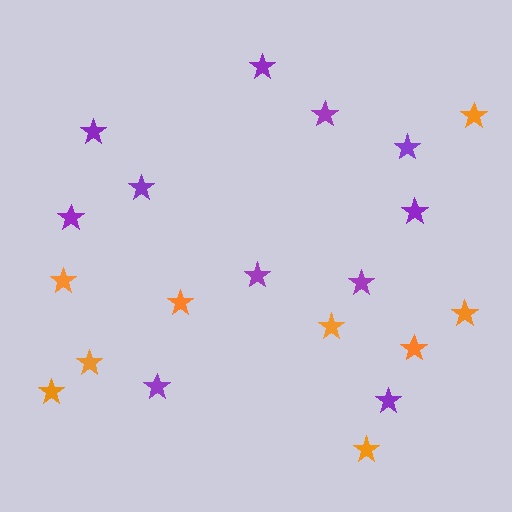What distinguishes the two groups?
There are 2 groups: one group of orange stars (9) and one group of purple stars (11).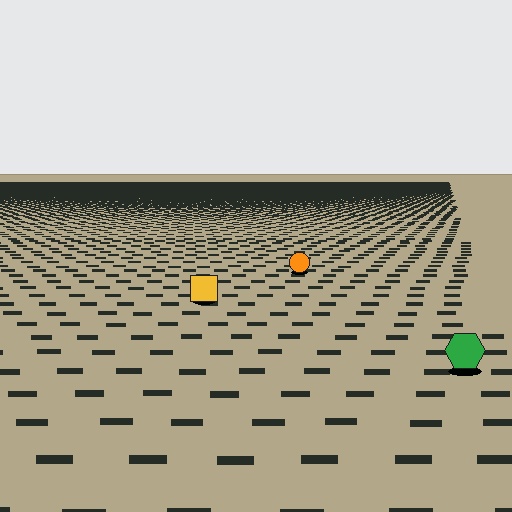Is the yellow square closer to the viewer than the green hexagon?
No. The green hexagon is closer — you can tell from the texture gradient: the ground texture is coarser near it.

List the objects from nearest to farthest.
From nearest to farthest: the green hexagon, the yellow square, the orange circle.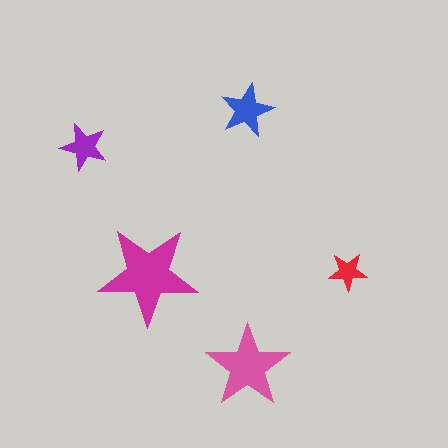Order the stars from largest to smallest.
the magenta one, the pink one, the blue one, the purple one, the red one.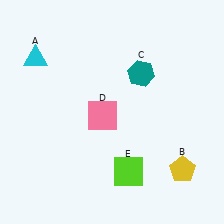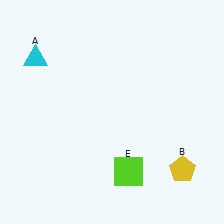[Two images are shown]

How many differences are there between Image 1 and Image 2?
There are 2 differences between the two images.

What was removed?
The pink square (D), the teal hexagon (C) were removed in Image 2.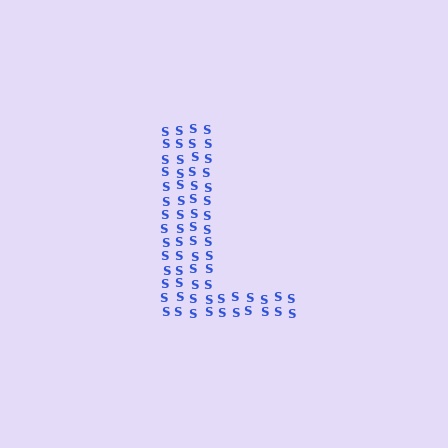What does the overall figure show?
The overall figure shows the letter L.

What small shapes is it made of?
It is made of small letter S's.